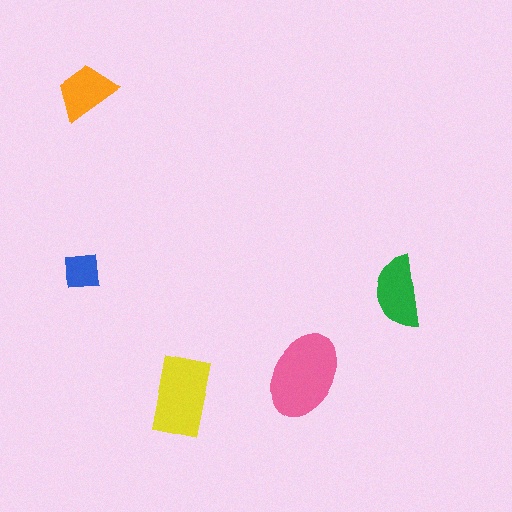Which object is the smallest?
The blue square.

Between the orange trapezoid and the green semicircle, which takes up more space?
The green semicircle.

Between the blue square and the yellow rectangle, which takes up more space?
The yellow rectangle.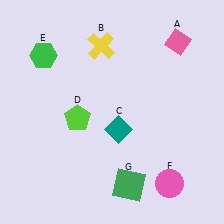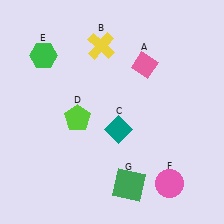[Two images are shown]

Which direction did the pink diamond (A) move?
The pink diamond (A) moved left.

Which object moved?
The pink diamond (A) moved left.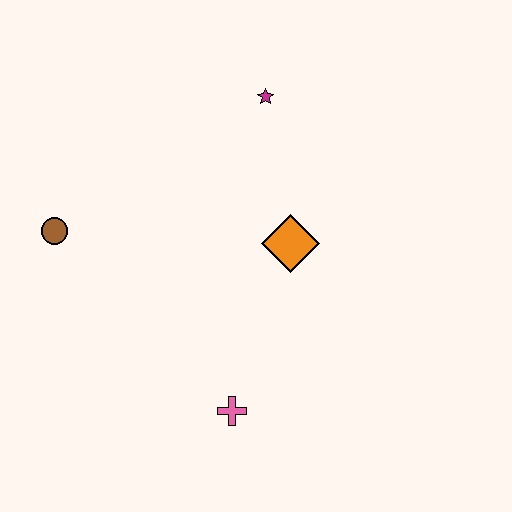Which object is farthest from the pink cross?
The magenta star is farthest from the pink cross.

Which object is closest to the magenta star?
The orange diamond is closest to the magenta star.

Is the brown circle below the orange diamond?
No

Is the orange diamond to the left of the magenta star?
No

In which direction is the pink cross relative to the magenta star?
The pink cross is below the magenta star.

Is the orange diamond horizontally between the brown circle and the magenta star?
No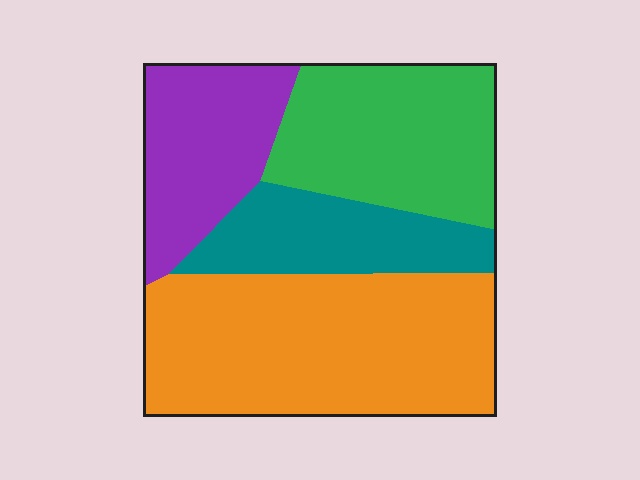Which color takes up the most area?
Orange, at roughly 40%.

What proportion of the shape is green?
Green takes up less than a quarter of the shape.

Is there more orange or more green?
Orange.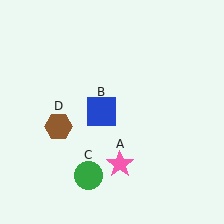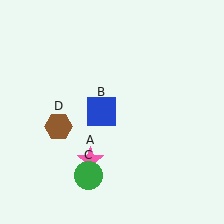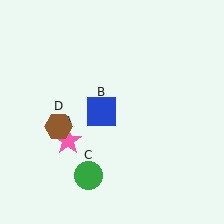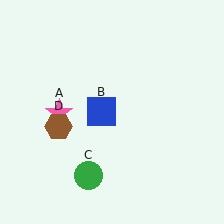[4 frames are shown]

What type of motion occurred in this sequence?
The pink star (object A) rotated clockwise around the center of the scene.